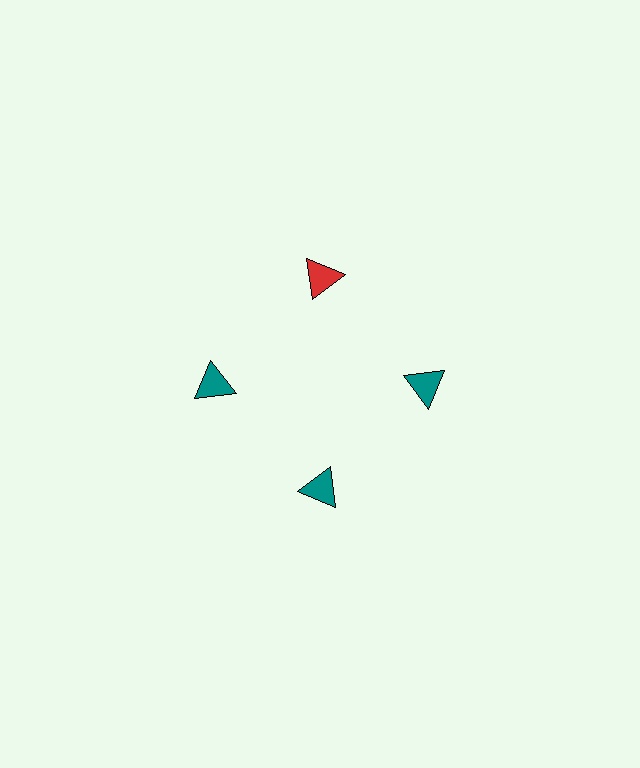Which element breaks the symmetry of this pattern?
The red triangle at roughly the 12 o'clock position breaks the symmetry. All other shapes are teal triangles.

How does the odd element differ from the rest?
It has a different color: red instead of teal.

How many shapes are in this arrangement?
There are 4 shapes arranged in a ring pattern.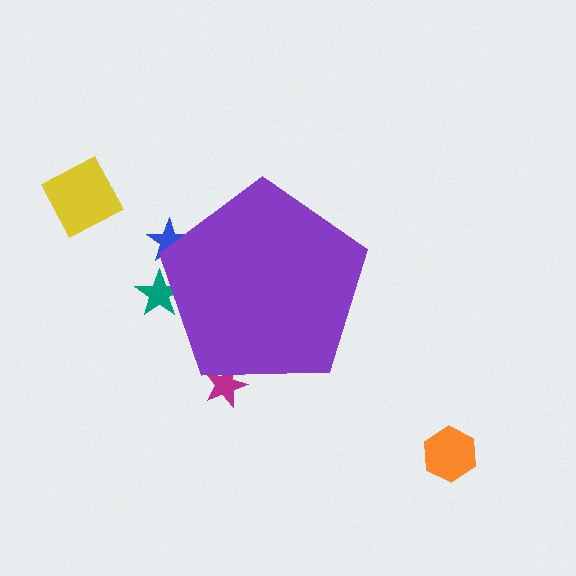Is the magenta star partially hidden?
Yes, the magenta star is partially hidden behind the purple pentagon.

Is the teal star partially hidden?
Yes, the teal star is partially hidden behind the purple pentagon.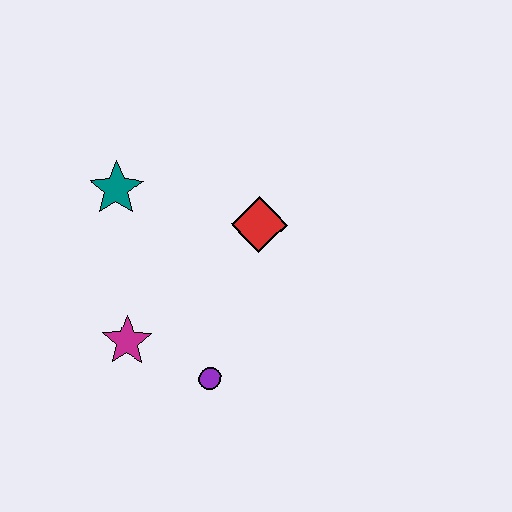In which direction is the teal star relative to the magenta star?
The teal star is above the magenta star.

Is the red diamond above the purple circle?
Yes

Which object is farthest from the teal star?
The purple circle is farthest from the teal star.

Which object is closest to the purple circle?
The magenta star is closest to the purple circle.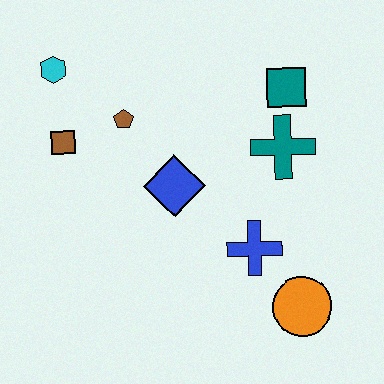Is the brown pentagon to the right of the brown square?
Yes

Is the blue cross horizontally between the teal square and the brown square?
Yes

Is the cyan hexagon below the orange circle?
No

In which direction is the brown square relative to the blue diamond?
The brown square is to the left of the blue diamond.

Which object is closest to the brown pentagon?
The brown square is closest to the brown pentagon.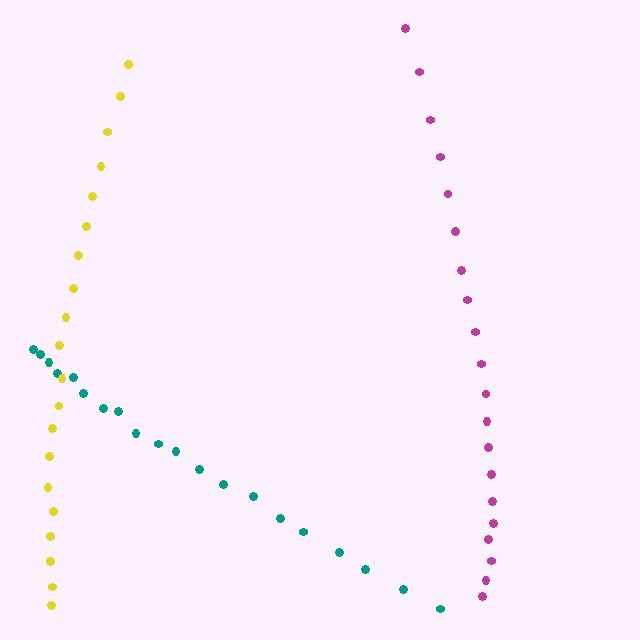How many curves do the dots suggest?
There are 3 distinct paths.